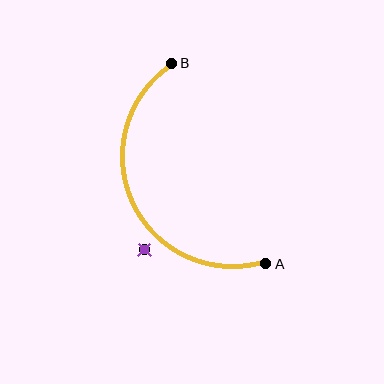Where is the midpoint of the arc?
The arc midpoint is the point on the curve farthest from the straight line joining A and B. It sits to the left of that line.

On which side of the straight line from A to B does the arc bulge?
The arc bulges to the left of the straight line connecting A and B.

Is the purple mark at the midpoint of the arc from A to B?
No — the purple mark does not lie on the arc at all. It sits slightly outside the curve.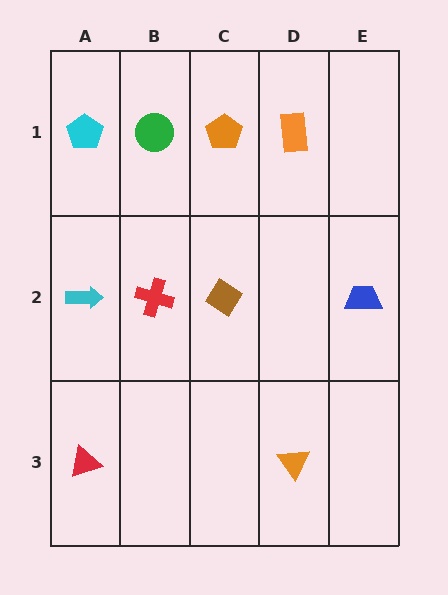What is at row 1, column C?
An orange pentagon.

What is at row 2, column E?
A blue trapezoid.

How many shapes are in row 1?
4 shapes.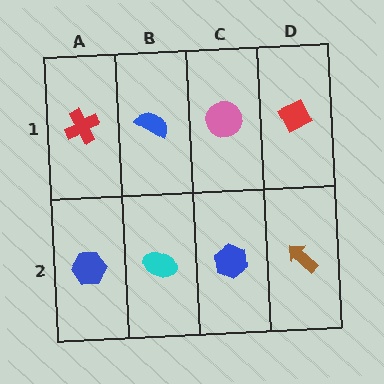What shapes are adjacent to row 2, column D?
A red diamond (row 1, column D), a blue hexagon (row 2, column C).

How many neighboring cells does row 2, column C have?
3.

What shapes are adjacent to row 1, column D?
A brown arrow (row 2, column D), a pink circle (row 1, column C).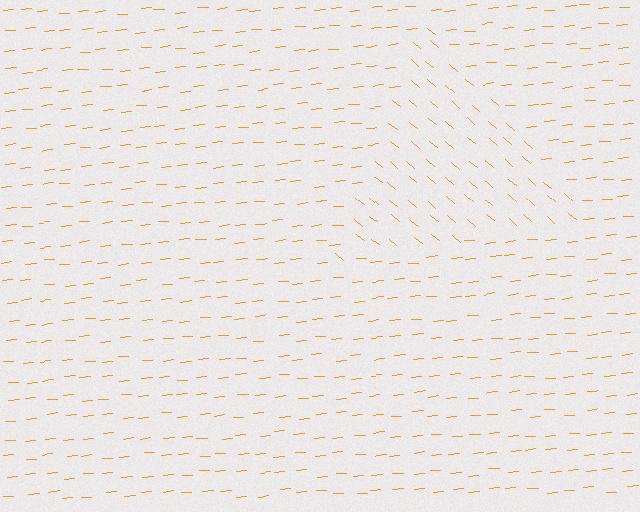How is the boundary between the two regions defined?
The boundary is defined purely by a change in line orientation (approximately 45 degrees difference). All lines are the same color and thickness.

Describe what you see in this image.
The image is filled with small orange line segments. A triangle region in the image has lines oriented differently from the surrounding lines, creating a visible texture boundary.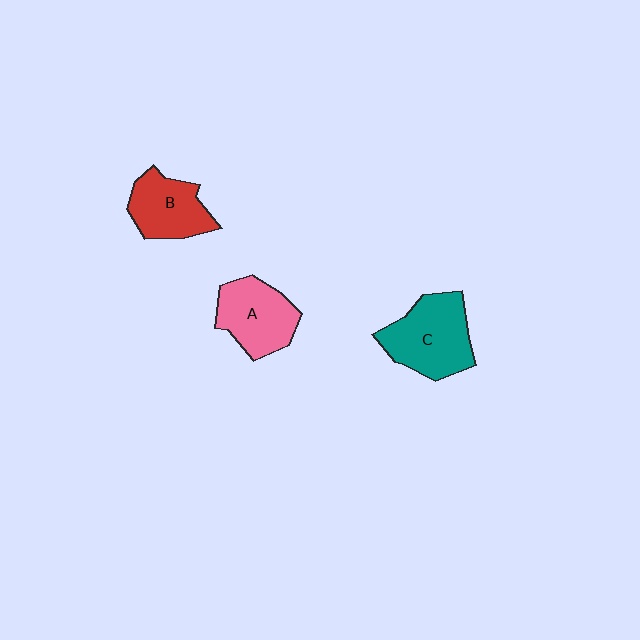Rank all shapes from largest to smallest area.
From largest to smallest: C (teal), A (pink), B (red).